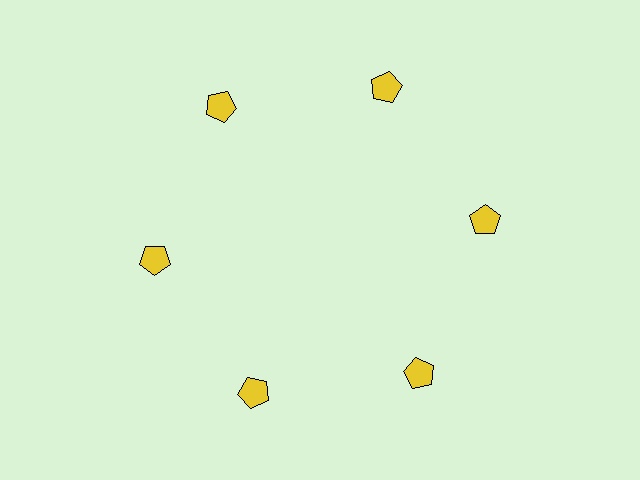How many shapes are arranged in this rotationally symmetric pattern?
There are 6 shapes, arranged in 6 groups of 1.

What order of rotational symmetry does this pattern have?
This pattern has 6-fold rotational symmetry.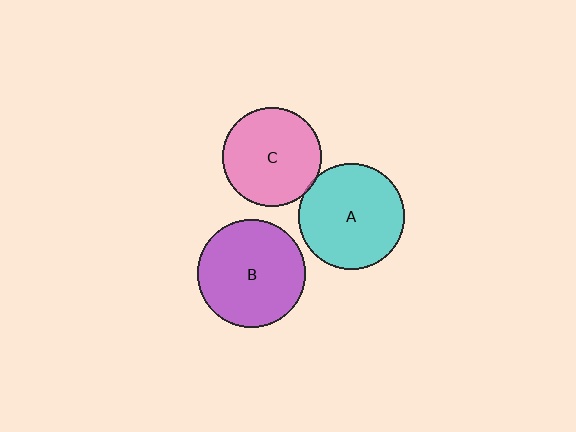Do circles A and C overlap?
Yes.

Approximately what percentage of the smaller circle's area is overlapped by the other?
Approximately 5%.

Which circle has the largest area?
Circle B (purple).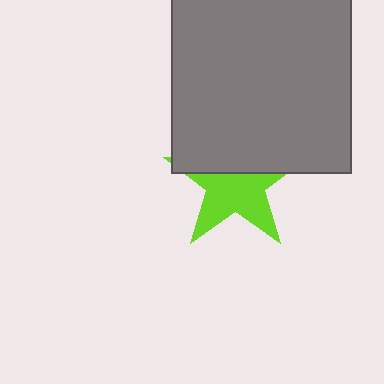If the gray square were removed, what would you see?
You would see the complete lime star.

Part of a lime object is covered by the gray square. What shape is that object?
It is a star.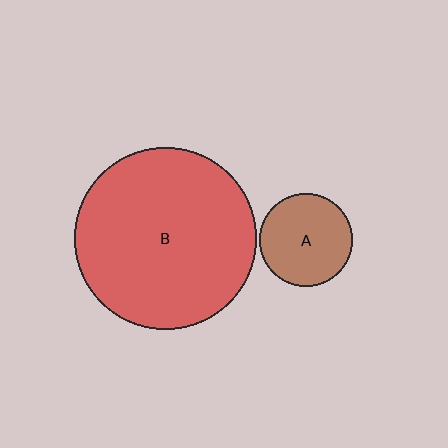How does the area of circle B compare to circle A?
Approximately 3.8 times.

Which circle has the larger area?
Circle B (red).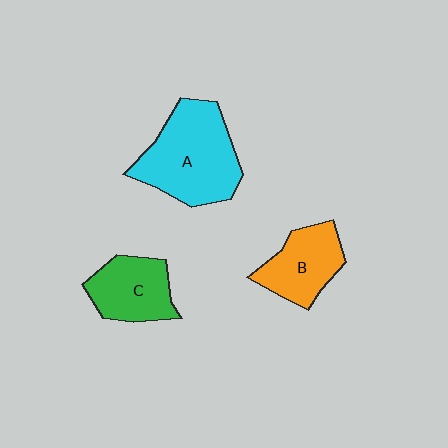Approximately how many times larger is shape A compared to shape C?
Approximately 1.7 times.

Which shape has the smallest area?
Shape C (green).